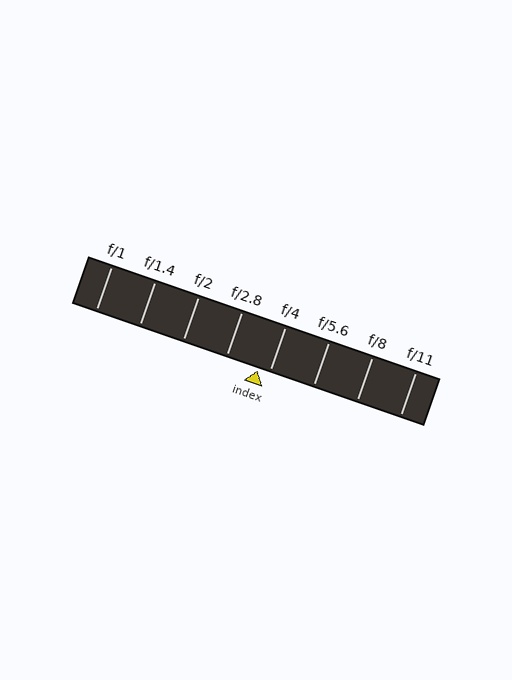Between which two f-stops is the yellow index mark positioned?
The index mark is between f/2.8 and f/4.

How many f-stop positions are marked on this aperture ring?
There are 8 f-stop positions marked.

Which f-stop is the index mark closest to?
The index mark is closest to f/4.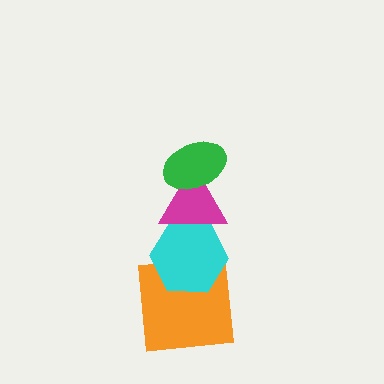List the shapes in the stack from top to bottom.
From top to bottom: the green ellipse, the magenta triangle, the cyan hexagon, the orange square.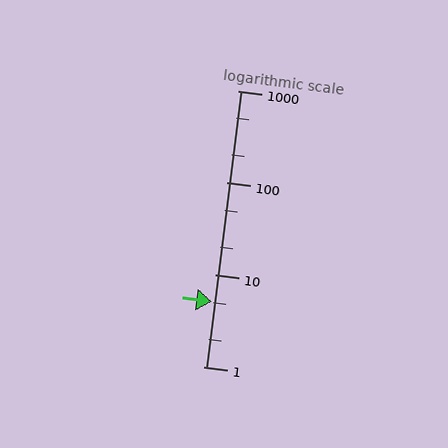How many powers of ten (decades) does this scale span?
The scale spans 3 decades, from 1 to 1000.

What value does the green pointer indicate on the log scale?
The pointer indicates approximately 5.1.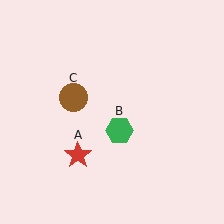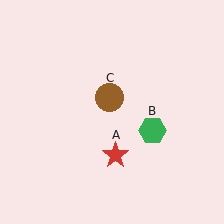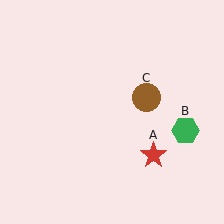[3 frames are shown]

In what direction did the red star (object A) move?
The red star (object A) moved right.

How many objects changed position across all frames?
3 objects changed position: red star (object A), green hexagon (object B), brown circle (object C).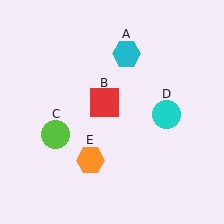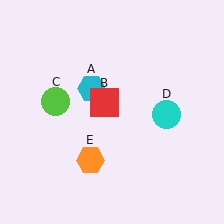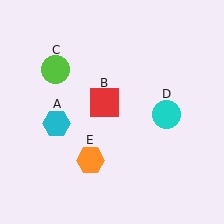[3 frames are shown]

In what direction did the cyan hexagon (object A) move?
The cyan hexagon (object A) moved down and to the left.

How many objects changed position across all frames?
2 objects changed position: cyan hexagon (object A), lime circle (object C).